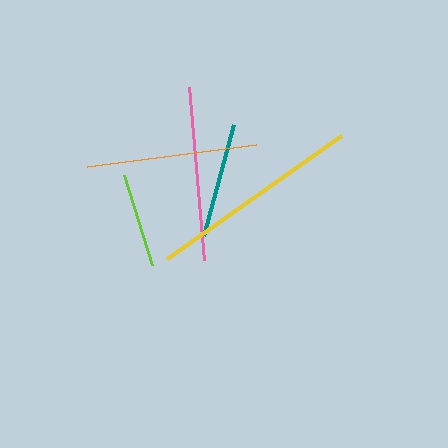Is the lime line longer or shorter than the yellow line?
The yellow line is longer than the lime line.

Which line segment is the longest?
The yellow line is the longest at approximately 213 pixels.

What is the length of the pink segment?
The pink segment is approximately 174 pixels long.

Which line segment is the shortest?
The lime line is the shortest at approximately 94 pixels.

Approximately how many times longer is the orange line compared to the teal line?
The orange line is approximately 1.5 times the length of the teal line.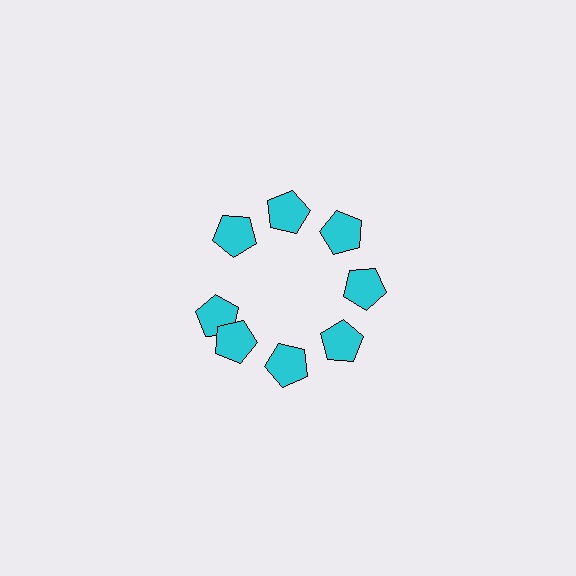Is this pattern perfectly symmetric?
No. The 8 cyan pentagons are arranged in a ring, but one element near the 9 o'clock position is rotated out of alignment along the ring, breaking the 8-fold rotational symmetry.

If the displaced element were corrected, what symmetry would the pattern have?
It would have 8-fold rotational symmetry — the pattern would map onto itself every 45 degrees.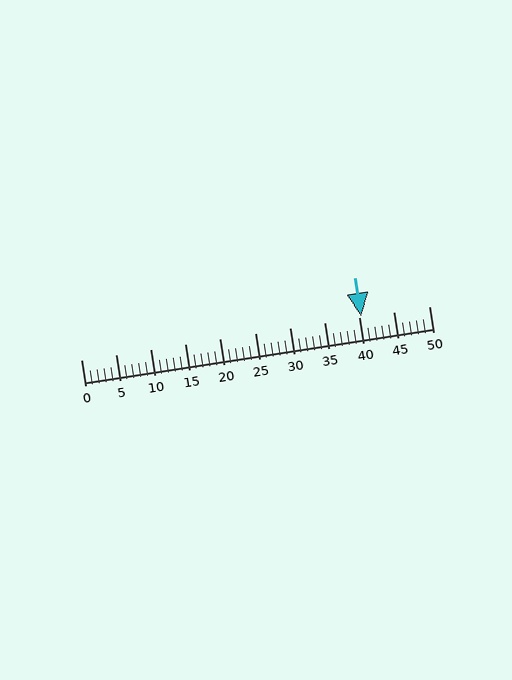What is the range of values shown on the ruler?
The ruler shows values from 0 to 50.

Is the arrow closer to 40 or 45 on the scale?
The arrow is closer to 40.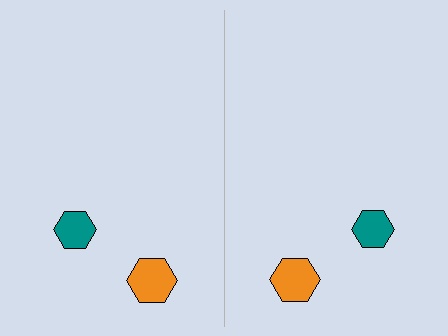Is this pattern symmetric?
Yes, this pattern has bilateral (reflection) symmetry.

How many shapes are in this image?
There are 4 shapes in this image.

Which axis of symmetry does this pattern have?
The pattern has a vertical axis of symmetry running through the center of the image.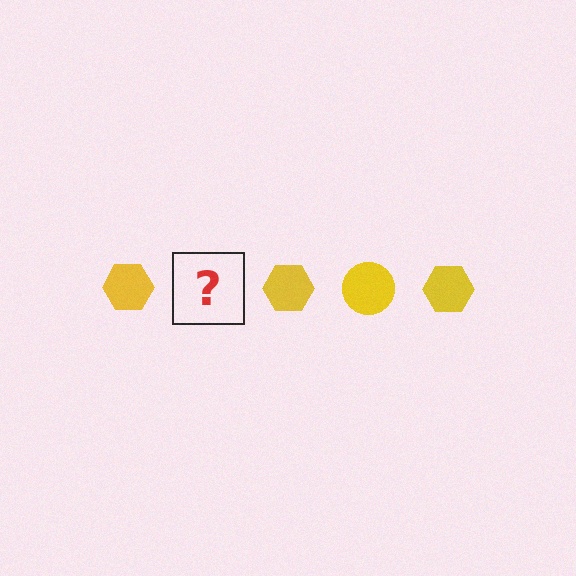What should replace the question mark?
The question mark should be replaced with a yellow circle.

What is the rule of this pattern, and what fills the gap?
The rule is that the pattern cycles through hexagon, circle shapes in yellow. The gap should be filled with a yellow circle.